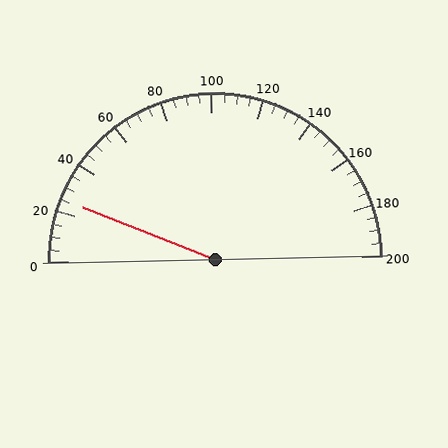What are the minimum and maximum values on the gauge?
The gauge ranges from 0 to 200.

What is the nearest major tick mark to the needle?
The nearest major tick mark is 20.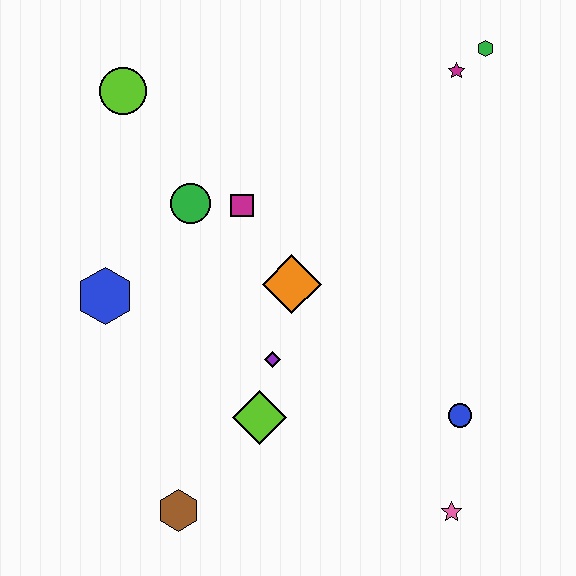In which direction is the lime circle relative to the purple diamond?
The lime circle is above the purple diamond.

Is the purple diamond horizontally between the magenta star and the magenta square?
Yes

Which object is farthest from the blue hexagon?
The green hexagon is farthest from the blue hexagon.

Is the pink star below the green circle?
Yes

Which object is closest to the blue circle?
The pink star is closest to the blue circle.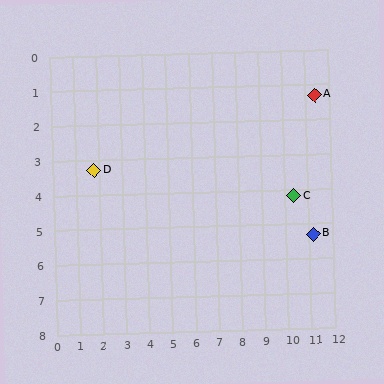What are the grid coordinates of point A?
Point A is at approximately (11.4, 1.3).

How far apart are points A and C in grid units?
Points A and C are about 3.1 grid units apart.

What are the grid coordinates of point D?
Point D is at approximately (1.8, 3.3).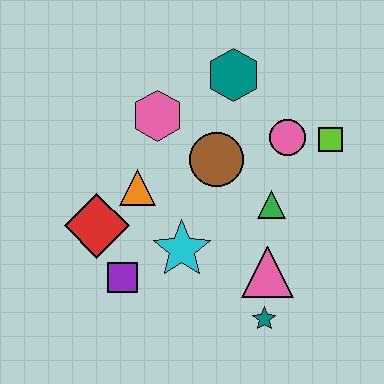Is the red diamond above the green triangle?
No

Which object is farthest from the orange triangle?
The lime square is farthest from the orange triangle.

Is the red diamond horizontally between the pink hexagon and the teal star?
No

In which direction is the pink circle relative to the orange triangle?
The pink circle is to the right of the orange triangle.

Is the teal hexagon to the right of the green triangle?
No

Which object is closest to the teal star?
The pink triangle is closest to the teal star.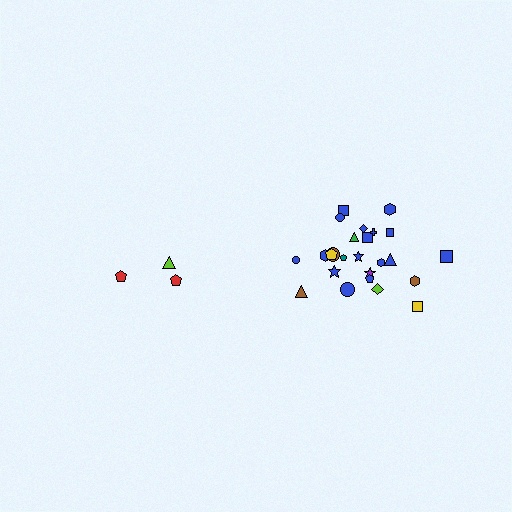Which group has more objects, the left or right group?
The right group.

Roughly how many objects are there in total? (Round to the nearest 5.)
Roughly 30 objects in total.